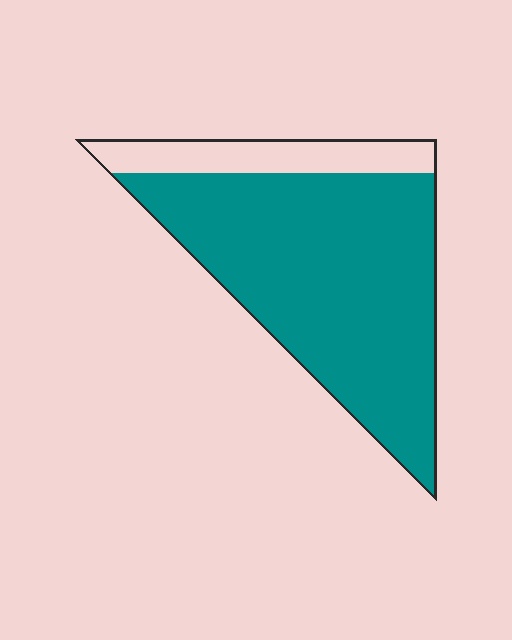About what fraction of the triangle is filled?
About five sixths (5/6).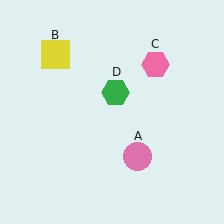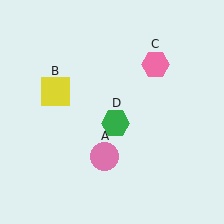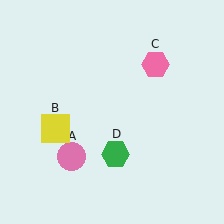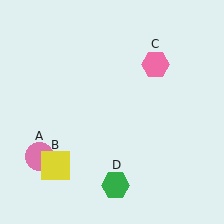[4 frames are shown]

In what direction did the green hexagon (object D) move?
The green hexagon (object D) moved down.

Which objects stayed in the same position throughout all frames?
Pink hexagon (object C) remained stationary.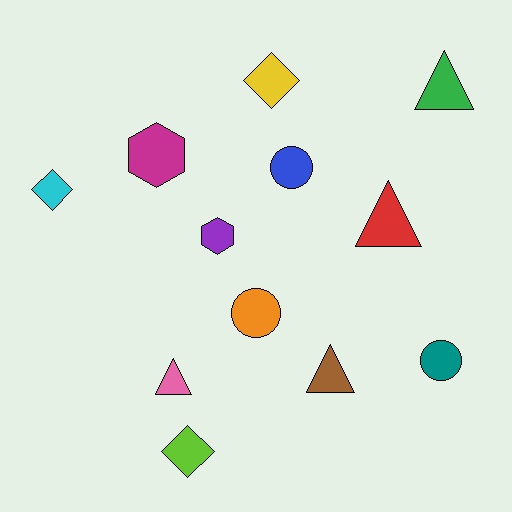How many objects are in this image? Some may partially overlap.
There are 12 objects.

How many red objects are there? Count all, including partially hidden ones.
There is 1 red object.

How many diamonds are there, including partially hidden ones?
There are 3 diamonds.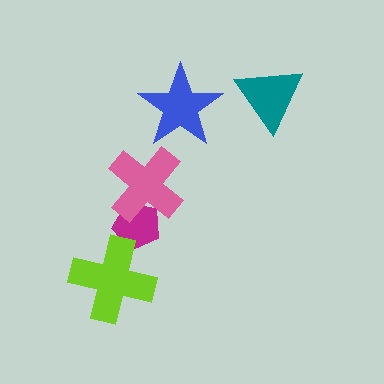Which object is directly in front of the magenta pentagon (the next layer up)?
The pink cross is directly in front of the magenta pentagon.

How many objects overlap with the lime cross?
1 object overlaps with the lime cross.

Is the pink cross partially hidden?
No, no other shape covers it.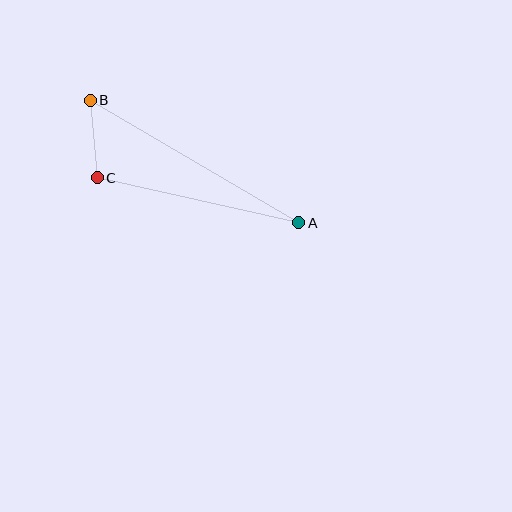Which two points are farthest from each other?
Points A and B are farthest from each other.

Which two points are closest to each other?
Points B and C are closest to each other.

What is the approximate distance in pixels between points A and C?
The distance between A and C is approximately 206 pixels.